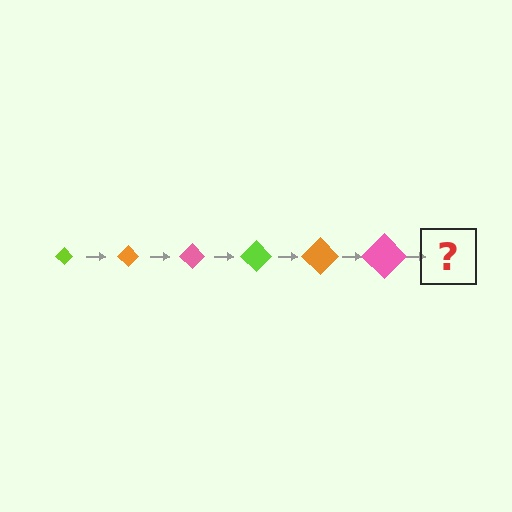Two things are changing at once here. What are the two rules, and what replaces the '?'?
The two rules are that the diamond grows larger each step and the color cycles through lime, orange, and pink. The '?' should be a lime diamond, larger than the previous one.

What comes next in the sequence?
The next element should be a lime diamond, larger than the previous one.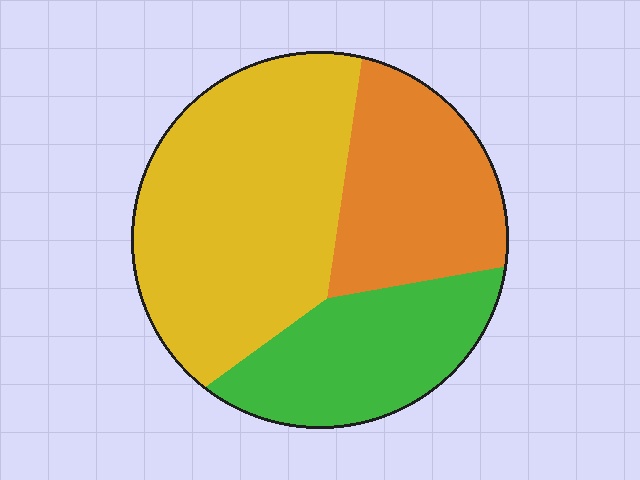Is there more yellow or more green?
Yellow.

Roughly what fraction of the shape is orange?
Orange takes up between a sixth and a third of the shape.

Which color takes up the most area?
Yellow, at roughly 50%.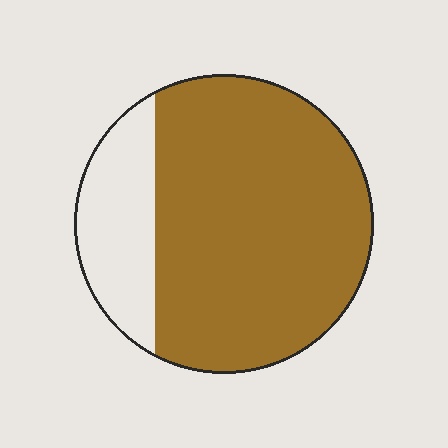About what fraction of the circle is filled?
About four fifths (4/5).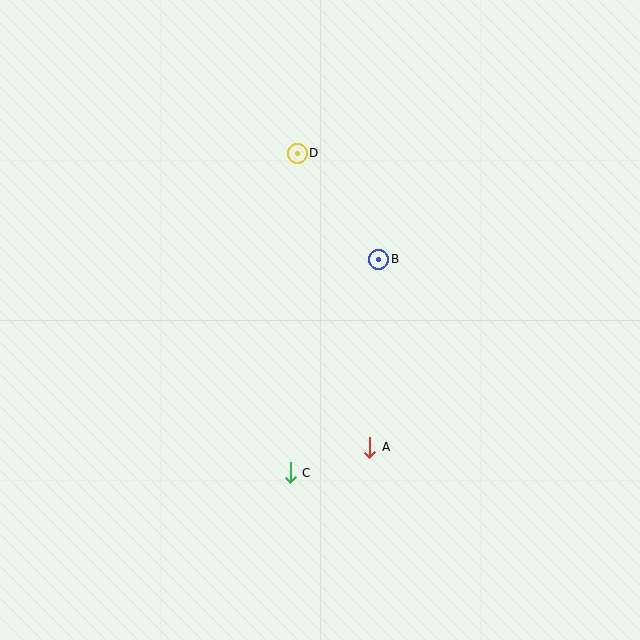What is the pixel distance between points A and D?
The distance between A and D is 303 pixels.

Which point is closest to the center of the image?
Point B at (379, 259) is closest to the center.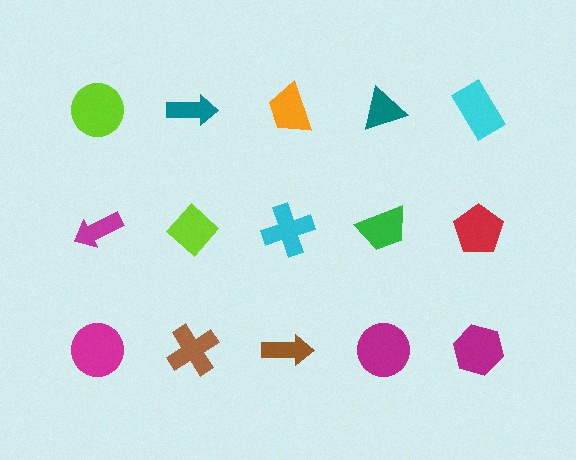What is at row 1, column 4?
A teal triangle.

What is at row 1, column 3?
An orange trapezoid.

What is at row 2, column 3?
A cyan cross.